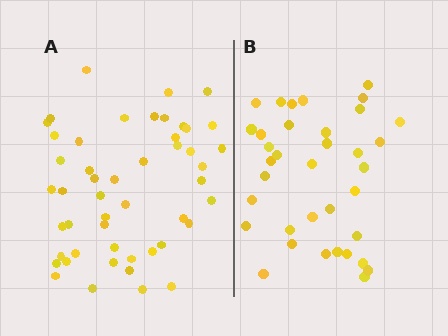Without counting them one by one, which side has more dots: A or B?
Region A (the left region) has more dots.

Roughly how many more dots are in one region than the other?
Region A has approximately 15 more dots than region B.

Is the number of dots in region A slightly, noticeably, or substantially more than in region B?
Region A has noticeably more, but not dramatically so. The ratio is roughly 1.4 to 1.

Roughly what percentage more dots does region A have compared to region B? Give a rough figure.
About 35% more.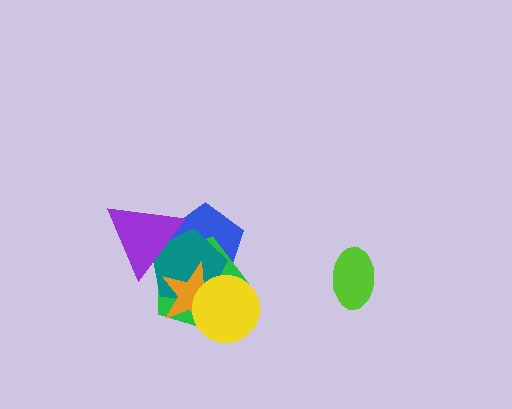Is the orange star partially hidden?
Yes, it is partially covered by another shape.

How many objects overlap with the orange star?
4 objects overlap with the orange star.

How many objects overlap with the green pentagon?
5 objects overlap with the green pentagon.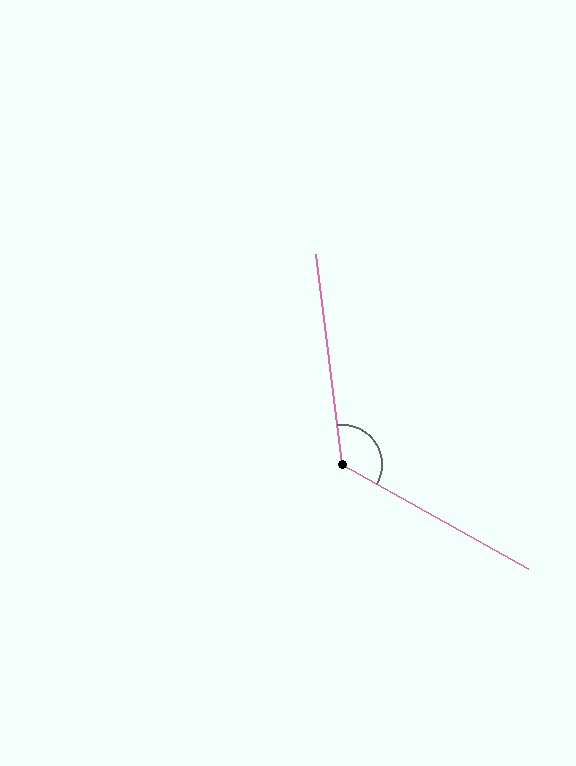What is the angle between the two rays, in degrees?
Approximately 126 degrees.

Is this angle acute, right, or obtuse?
It is obtuse.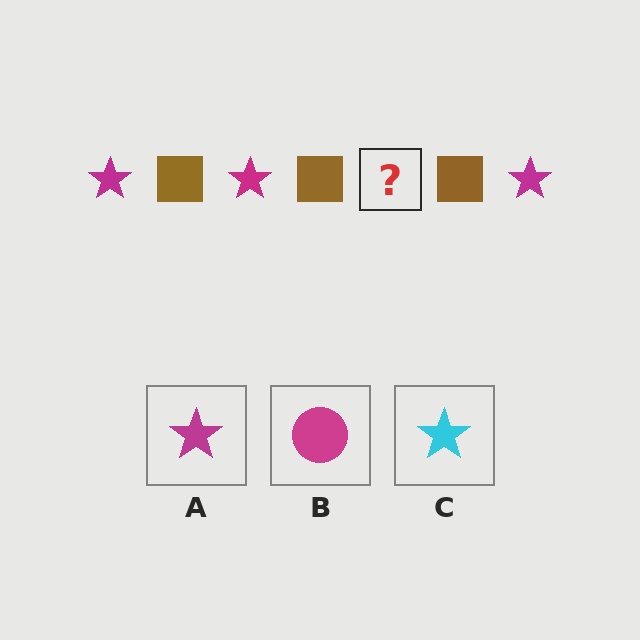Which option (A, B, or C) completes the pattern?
A.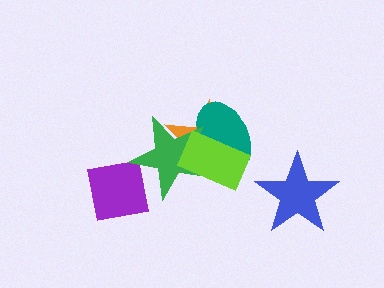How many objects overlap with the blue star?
0 objects overlap with the blue star.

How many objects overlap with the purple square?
1 object overlaps with the purple square.